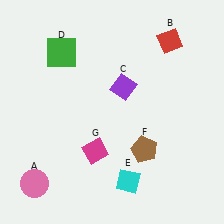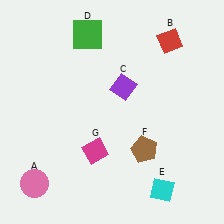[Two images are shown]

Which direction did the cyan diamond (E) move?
The cyan diamond (E) moved right.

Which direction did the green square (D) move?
The green square (D) moved right.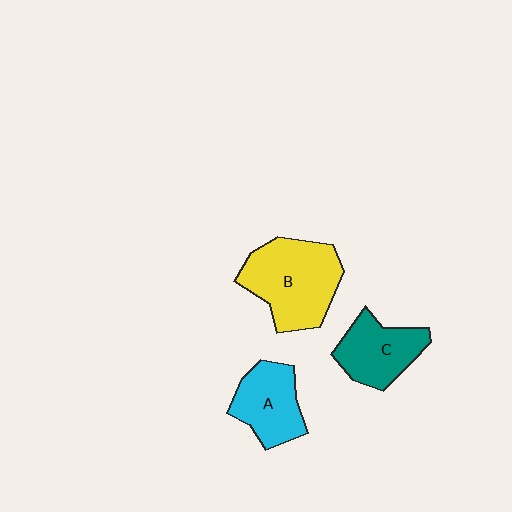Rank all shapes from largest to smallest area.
From largest to smallest: B (yellow), C (teal), A (cyan).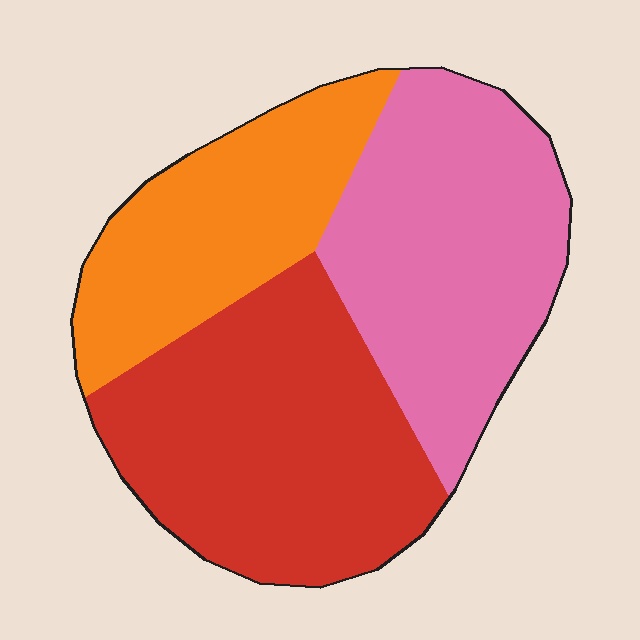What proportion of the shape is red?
Red takes up about two fifths (2/5) of the shape.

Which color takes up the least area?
Orange, at roughly 25%.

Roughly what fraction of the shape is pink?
Pink takes up about three eighths (3/8) of the shape.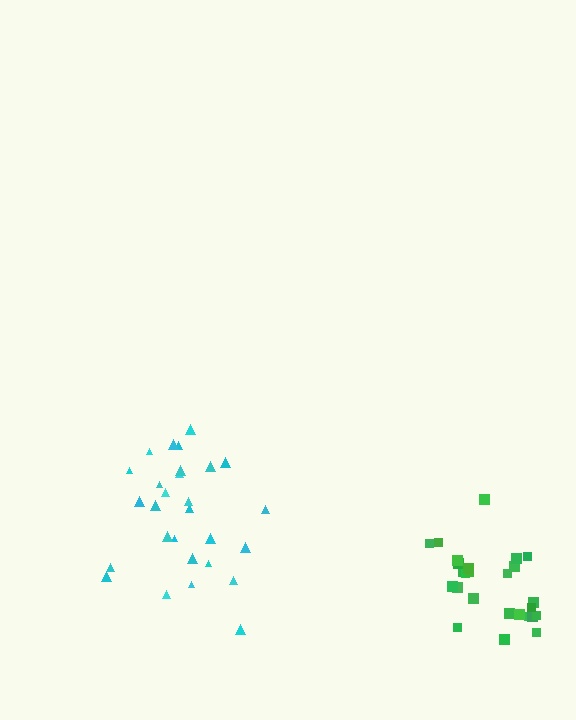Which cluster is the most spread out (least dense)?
Cyan.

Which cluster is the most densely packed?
Green.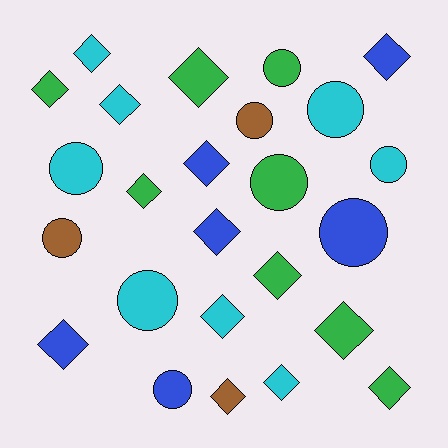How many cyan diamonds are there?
There are 4 cyan diamonds.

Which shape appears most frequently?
Diamond, with 15 objects.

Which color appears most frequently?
Cyan, with 8 objects.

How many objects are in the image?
There are 25 objects.